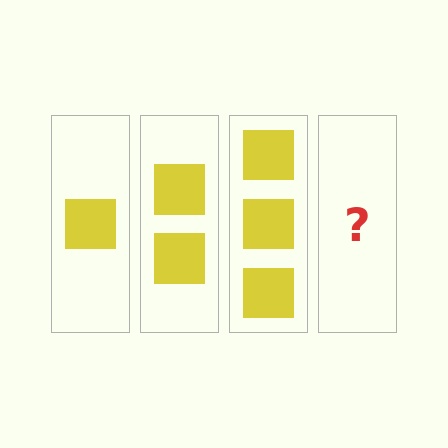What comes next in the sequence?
The next element should be 4 squares.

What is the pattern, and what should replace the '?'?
The pattern is that each step adds one more square. The '?' should be 4 squares.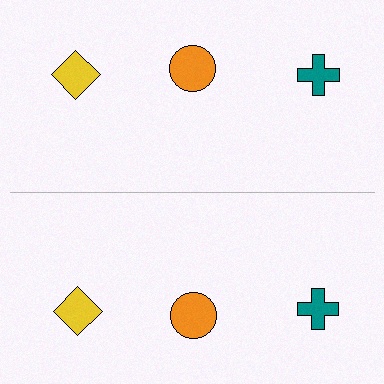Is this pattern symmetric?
Yes, this pattern has bilateral (reflection) symmetry.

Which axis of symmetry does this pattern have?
The pattern has a horizontal axis of symmetry running through the center of the image.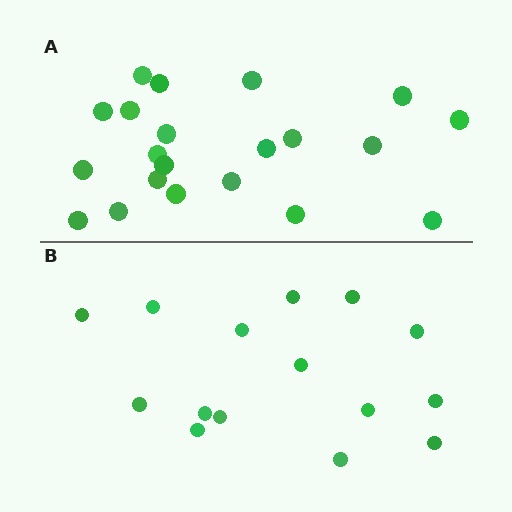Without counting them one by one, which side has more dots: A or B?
Region A (the top region) has more dots.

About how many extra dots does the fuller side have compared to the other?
Region A has about 6 more dots than region B.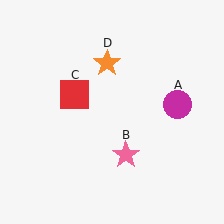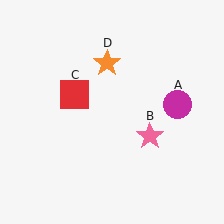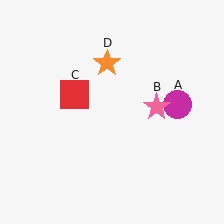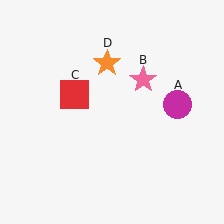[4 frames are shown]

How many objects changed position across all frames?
1 object changed position: pink star (object B).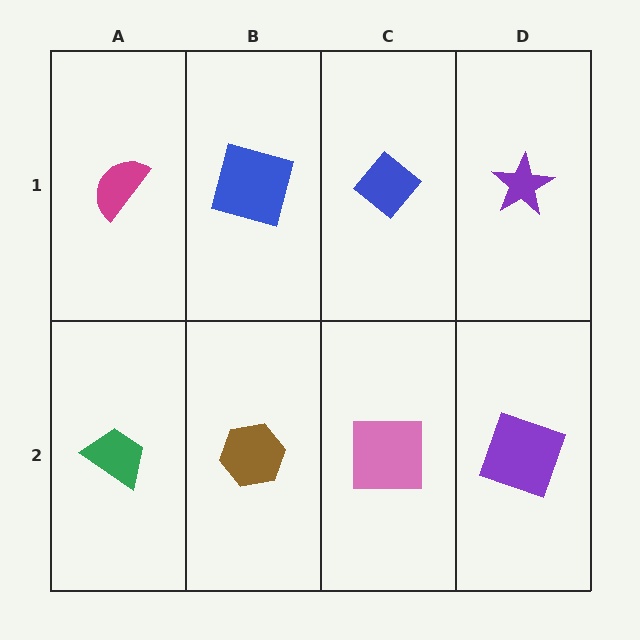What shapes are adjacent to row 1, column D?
A purple square (row 2, column D), a blue diamond (row 1, column C).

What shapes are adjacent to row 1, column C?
A pink square (row 2, column C), a blue square (row 1, column B), a purple star (row 1, column D).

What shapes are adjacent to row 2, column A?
A magenta semicircle (row 1, column A), a brown hexagon (row 2, column B).